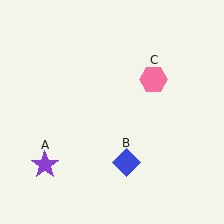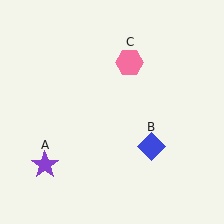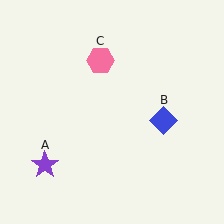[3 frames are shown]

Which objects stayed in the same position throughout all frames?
Purple star (object A) remained stationary.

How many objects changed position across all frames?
2 objects changed position: blue diamond (object B), pink hexagon (object C).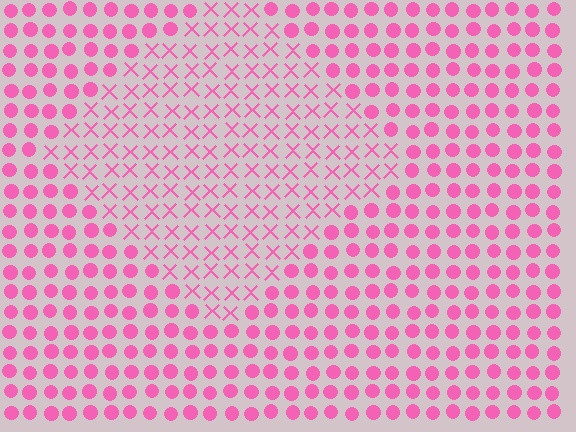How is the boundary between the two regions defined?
The boundary is defined by a change in element shape: X marks inside vs. circles outside. All elements share the same color and spacing.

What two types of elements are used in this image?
The image uses X marks inside the diamond region and circles outside it.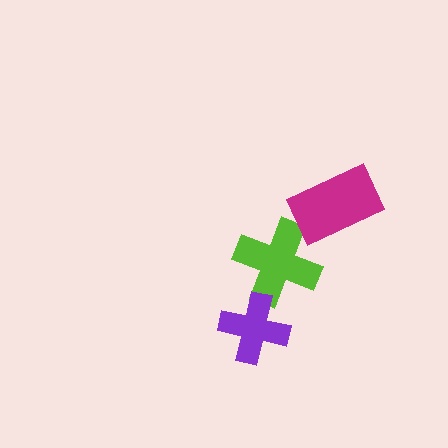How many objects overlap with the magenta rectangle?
0 objects overlap with the magenta rectangle.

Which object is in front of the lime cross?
The purple cross is in front of the lime cross.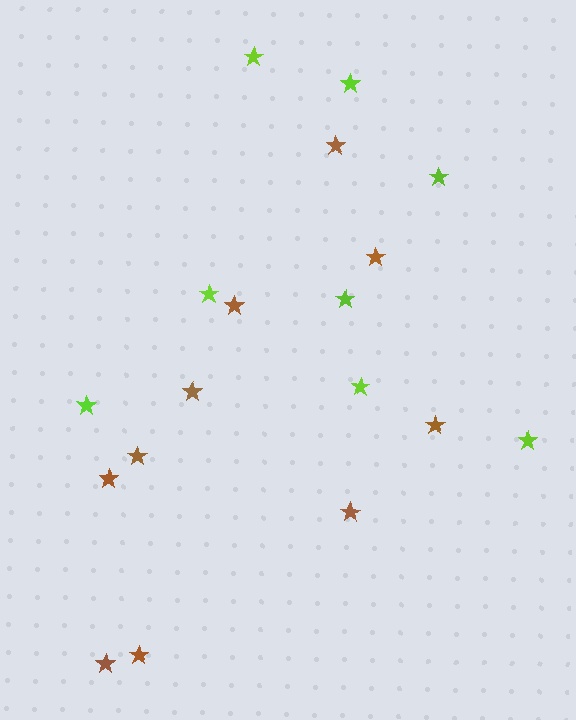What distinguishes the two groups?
There are 2 groups: one group of lime stars (8) and one group of brown stars (10).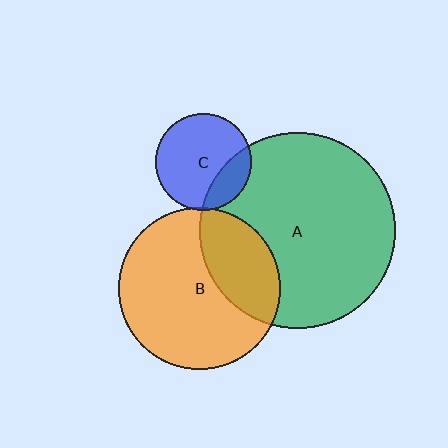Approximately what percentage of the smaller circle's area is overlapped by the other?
Approximately 30%.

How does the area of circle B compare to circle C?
Approximately 2.8 times.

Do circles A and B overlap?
Yes.